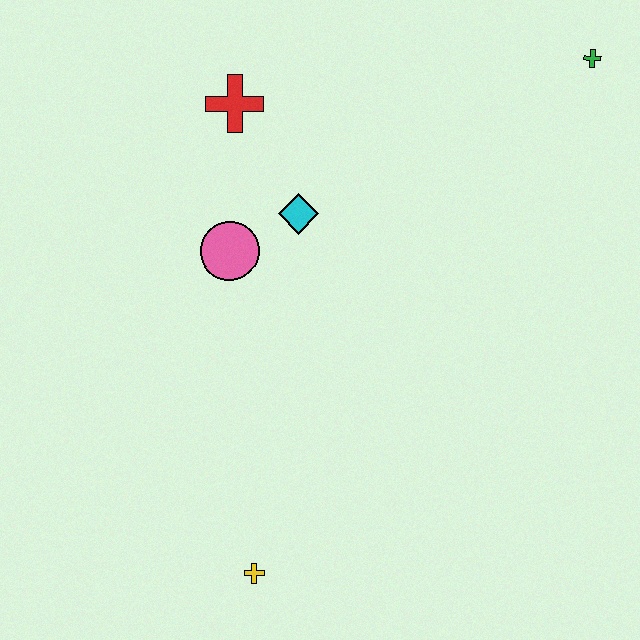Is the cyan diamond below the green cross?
Yes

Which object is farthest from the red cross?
The yellow cross is farthest from the red cross.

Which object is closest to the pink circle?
The cyan diamond is closest to the pink circle.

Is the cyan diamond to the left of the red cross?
No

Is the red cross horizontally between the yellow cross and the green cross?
No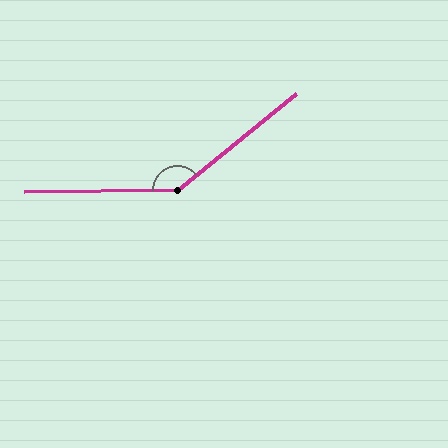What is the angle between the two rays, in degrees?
Approximately 142 degrees.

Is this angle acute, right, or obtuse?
It is obtuse.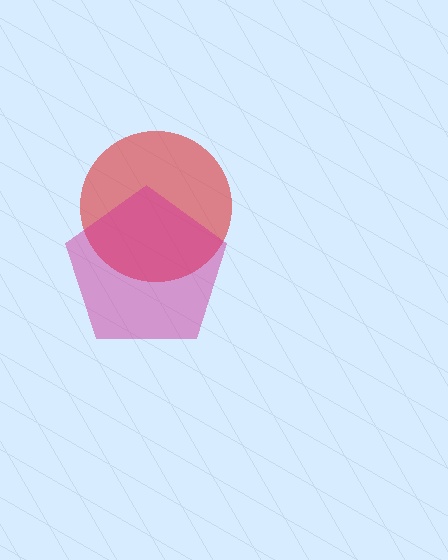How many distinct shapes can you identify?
There are 2 distinct shapes: a red circle, a magenta pentagon.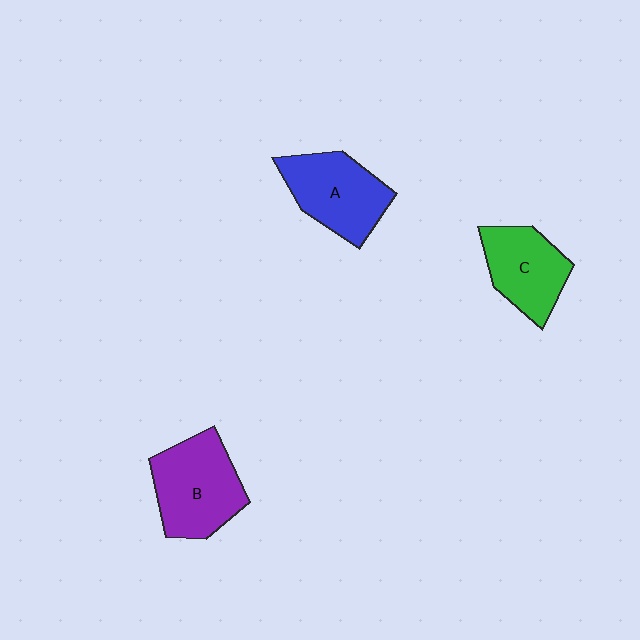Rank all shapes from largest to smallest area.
From largest to smallest: B (purple), A (blue), C (green).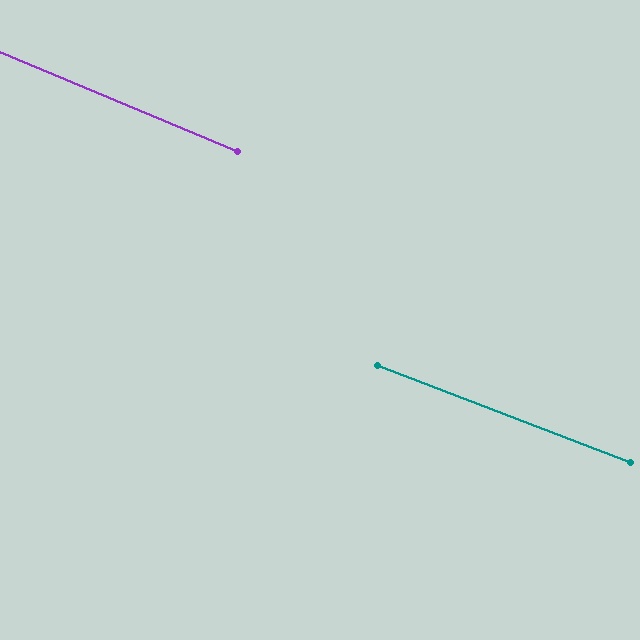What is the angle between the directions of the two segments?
Approximately 2 degrees.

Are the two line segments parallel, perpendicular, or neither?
Parallel — their directions differ by only 1.8°.